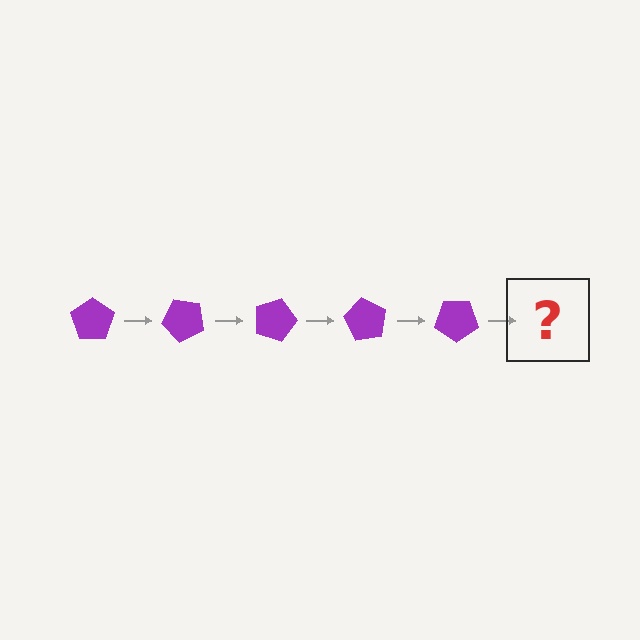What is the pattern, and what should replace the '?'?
The pattern is that the pentagon rotates 45 degrees each step. The '?' should be a purple pentagon rotated 225 degrees.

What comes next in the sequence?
The next element should be a purple pentagon rotated 225 degrees.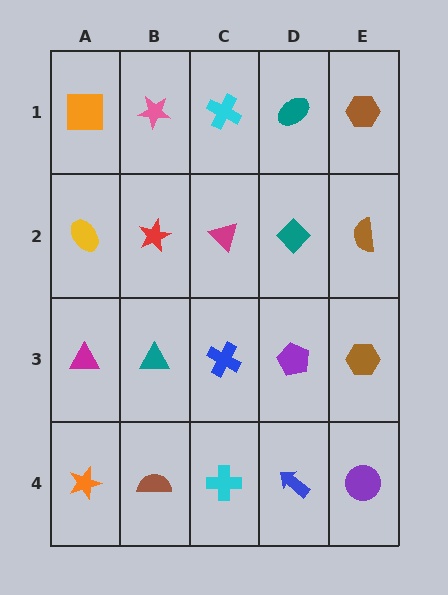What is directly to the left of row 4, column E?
A blue arrow.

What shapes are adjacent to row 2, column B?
A pink star (row 1, column B), a teal triangle (row 3, column B), a yellow ellipse (row 2, column A), a magenta triangle (row 2, column C).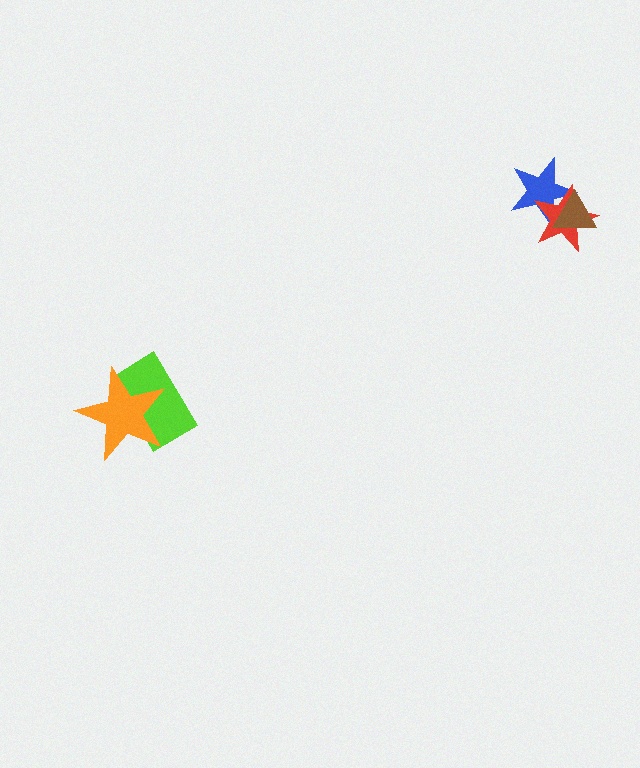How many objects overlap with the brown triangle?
2 objects overlap with the brown triangle.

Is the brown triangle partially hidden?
No, no other shape covers it.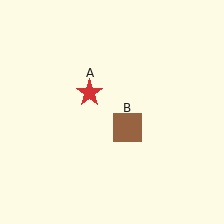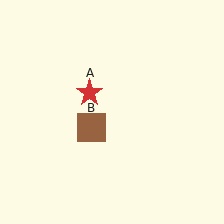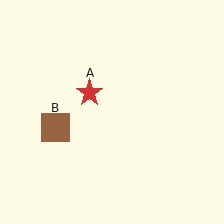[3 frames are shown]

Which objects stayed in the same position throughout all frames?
Red star (object A) remained stationary.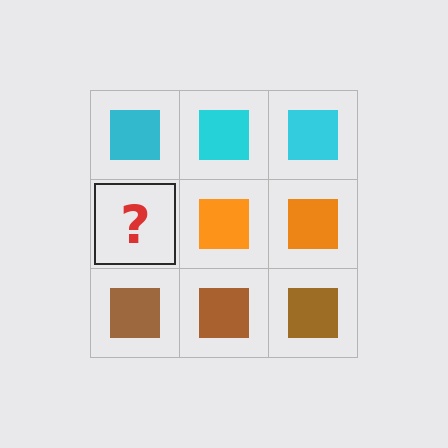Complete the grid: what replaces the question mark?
The question mark should be replaced with an orange square.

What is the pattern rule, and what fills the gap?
The rule is that each row has a consistent color. The gap should be filled with an orange square.